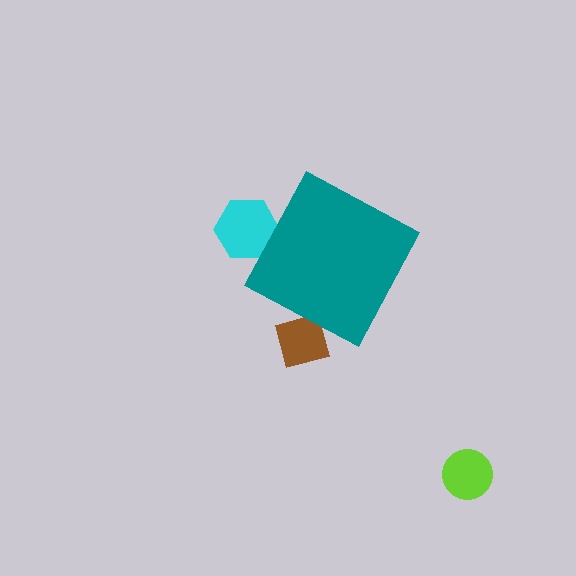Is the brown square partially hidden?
Yes, the brown square is partially hidden behind the teal diamond.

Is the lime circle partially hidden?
No, the lime circle is fully visible.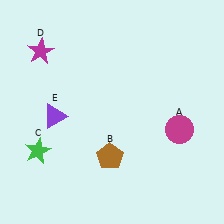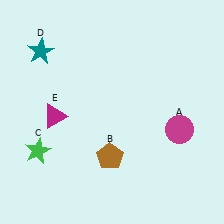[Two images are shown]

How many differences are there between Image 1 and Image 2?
There are 2 differences between the two images.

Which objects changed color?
D changed from magenta to teal. E changed from purple to magenta.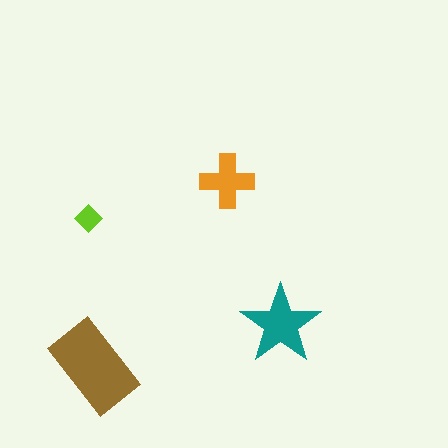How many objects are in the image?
There are 4 objects in the image.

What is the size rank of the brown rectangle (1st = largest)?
1st.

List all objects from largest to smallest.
The brown rectangle, the teal star, the orange cross, the lime diamond.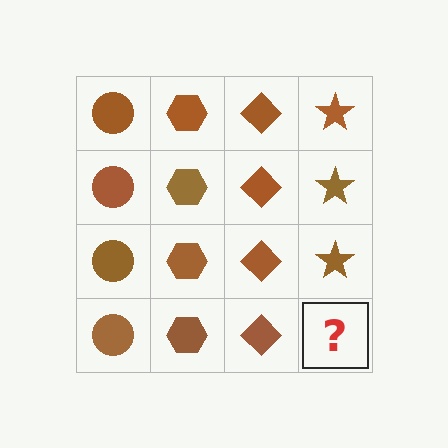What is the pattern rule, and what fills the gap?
The rule is that each column has a consistent shape. The gap should be filled with a brown star.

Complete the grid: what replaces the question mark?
The question mark should be replaced with a brown star.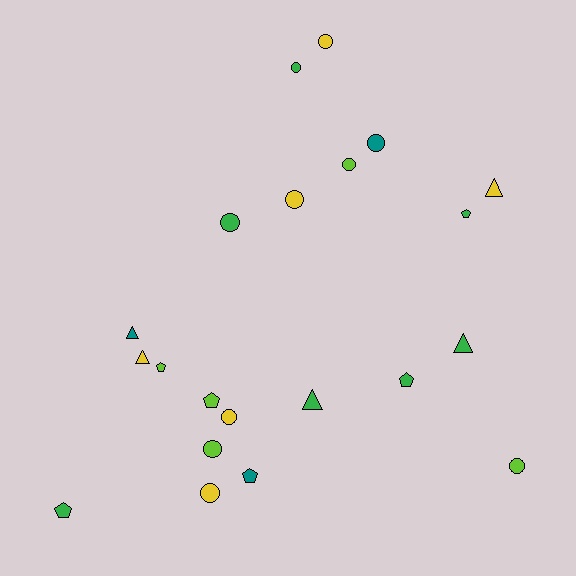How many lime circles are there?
There are 3 lime circles.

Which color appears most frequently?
Green, with 7 objects.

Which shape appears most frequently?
Circle, with 10 objects.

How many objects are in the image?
There are 21 objects.